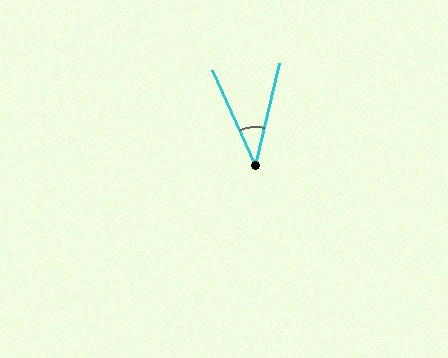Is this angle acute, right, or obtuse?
It is acute.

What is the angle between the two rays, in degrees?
Approximately 37 degrees.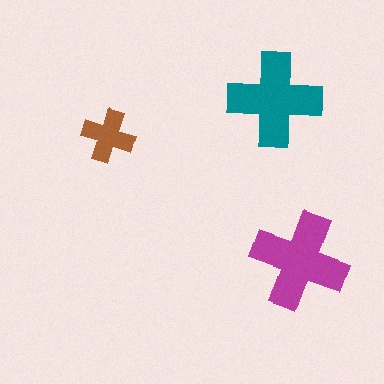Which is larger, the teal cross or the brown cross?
The teal one.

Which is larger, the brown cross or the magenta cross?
The magenta one.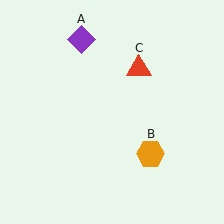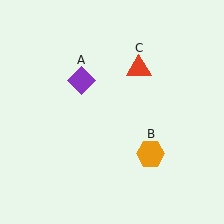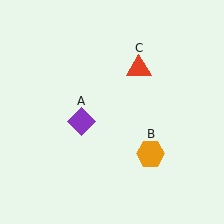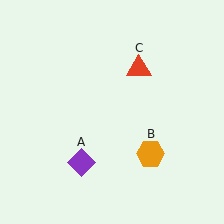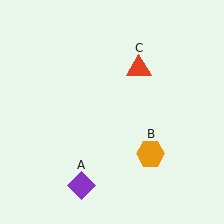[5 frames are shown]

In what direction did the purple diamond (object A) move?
The purple diamond (object A) moved down.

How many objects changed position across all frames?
1 object changed position: purple diamond (object A).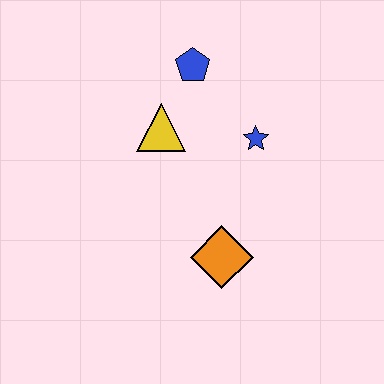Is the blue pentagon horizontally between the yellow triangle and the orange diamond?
Yes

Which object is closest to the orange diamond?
The blue star is closest to the orange diamond.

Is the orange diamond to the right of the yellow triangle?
Yes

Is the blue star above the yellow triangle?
No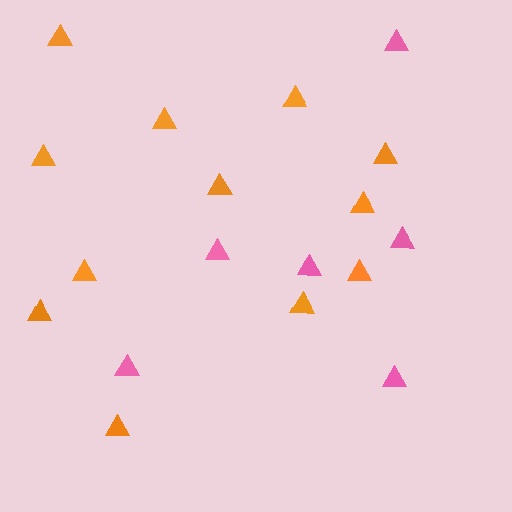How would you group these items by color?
There are 2 groups: one group of pink triangles (6) and one group of orange triangles (12).